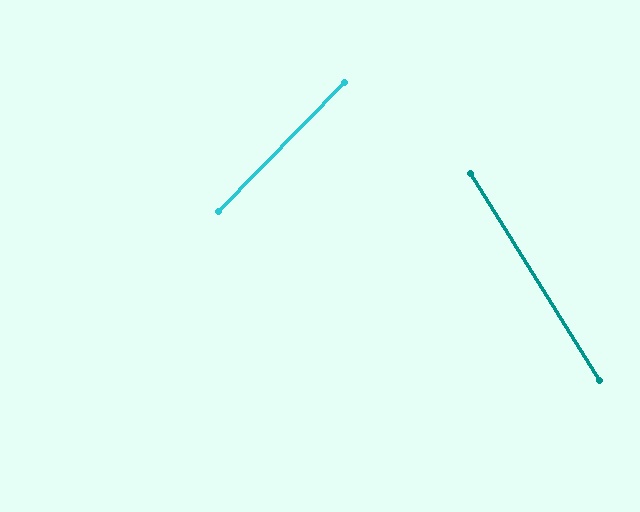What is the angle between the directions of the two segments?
Approximately 76 degrees.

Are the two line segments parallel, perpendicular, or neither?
Neither parallel nor perpendicular — they differ by about 76°.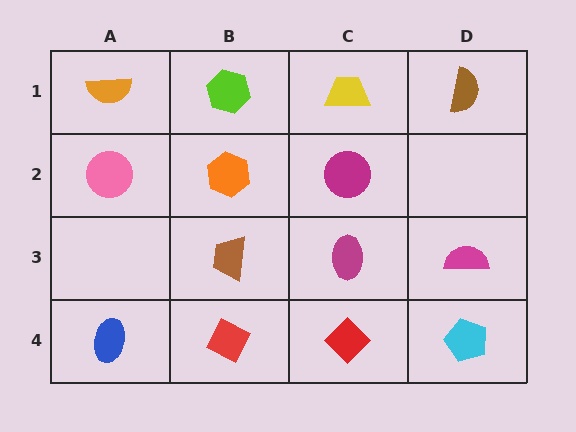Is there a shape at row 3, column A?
No, that cell is empty.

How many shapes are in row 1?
4 shapes.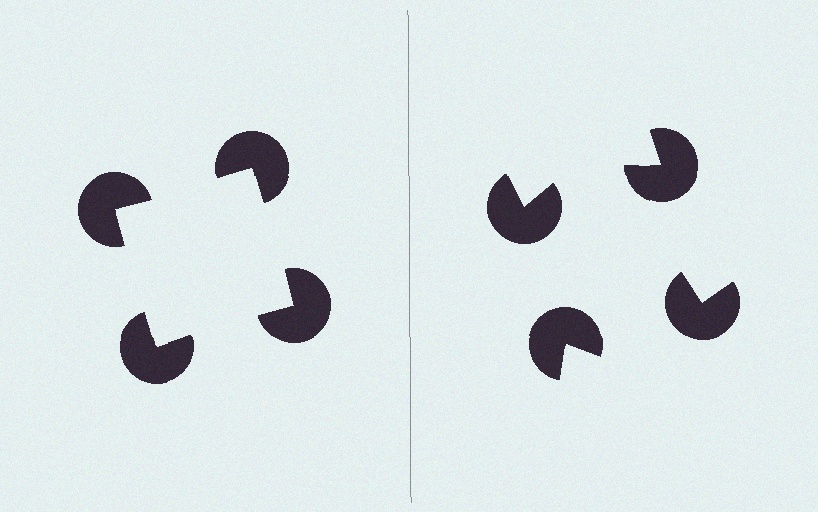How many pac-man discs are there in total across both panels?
8 — 4 on each side.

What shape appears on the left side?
An illusory square.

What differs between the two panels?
The pac-man discs are positioned identically on both sides; only the wedge orientations differ. On the left they align to a square; on the right they are misaligned.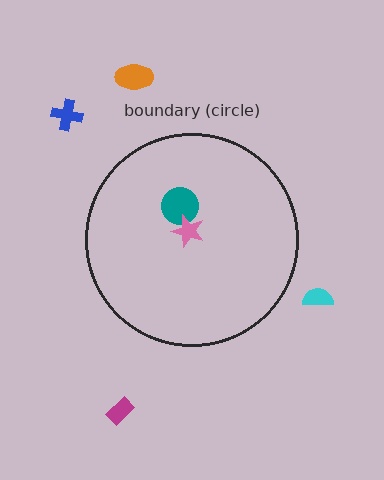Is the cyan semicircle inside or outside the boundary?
Outside.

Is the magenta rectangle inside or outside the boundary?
Outside.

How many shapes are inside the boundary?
2 inside, 4 outside.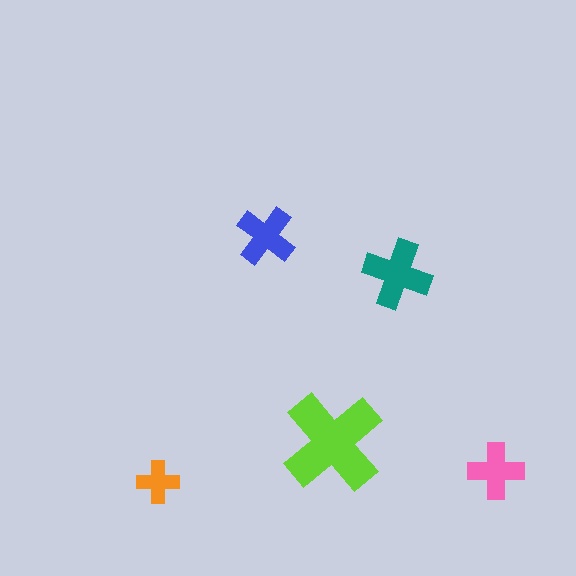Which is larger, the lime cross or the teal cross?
The lime one.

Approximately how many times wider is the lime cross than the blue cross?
About 1.5 times wider.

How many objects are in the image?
There are 5 objects in the image.